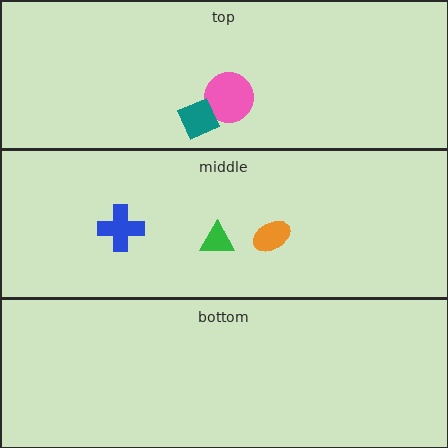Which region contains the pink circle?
The top region.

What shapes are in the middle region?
The green triangle, the blue cross, the orange ellipse.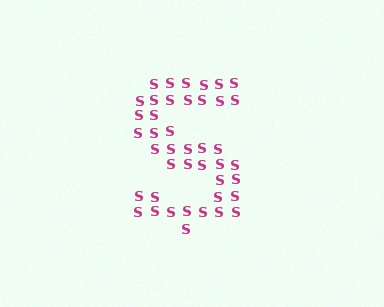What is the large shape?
The large shape is the letter S.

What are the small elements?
The small elements are letter S's.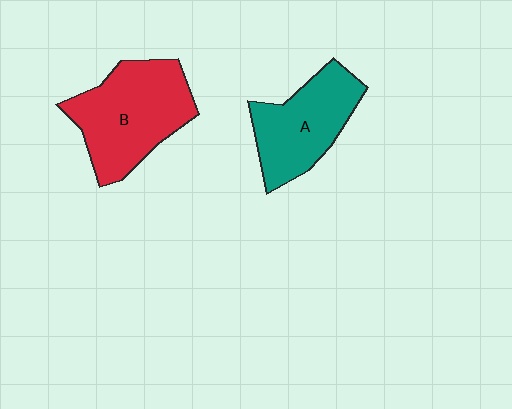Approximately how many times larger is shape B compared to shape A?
Approximately 1.3 times.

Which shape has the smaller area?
Shape A (teal).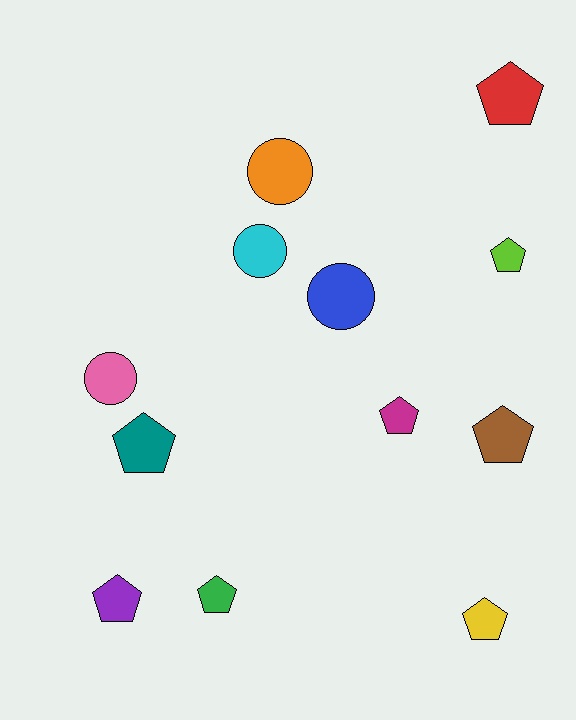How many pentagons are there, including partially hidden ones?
There are 8 pentagons.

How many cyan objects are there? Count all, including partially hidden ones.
There is 1 cyan object.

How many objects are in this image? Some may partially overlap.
There are 12 objects.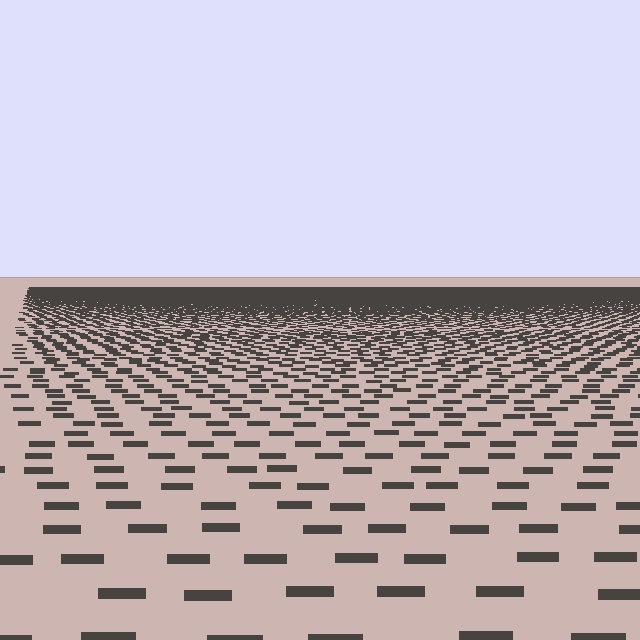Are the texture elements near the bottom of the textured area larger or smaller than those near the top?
Larger. Near the bottom, elements are closer to the viewer and appear at a bigger on-screen size.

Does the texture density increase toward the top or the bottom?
Density increases toward the top.